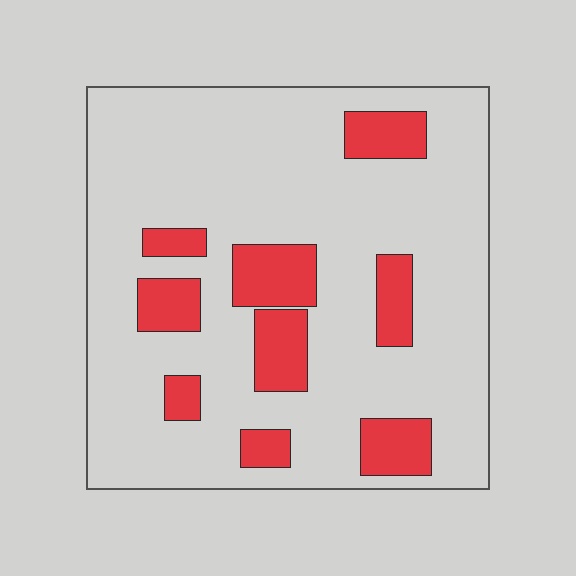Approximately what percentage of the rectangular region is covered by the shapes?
Approximately 20%.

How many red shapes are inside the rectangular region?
9.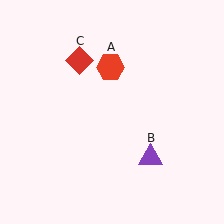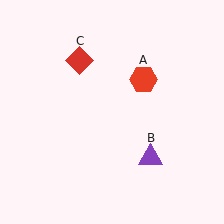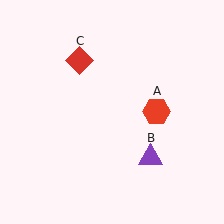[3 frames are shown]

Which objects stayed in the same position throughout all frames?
Purple triangle (object B) and red diamond (object C) remained stationary.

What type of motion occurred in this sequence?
The red hexagon (object A) rotated clockwise around the center of the scene.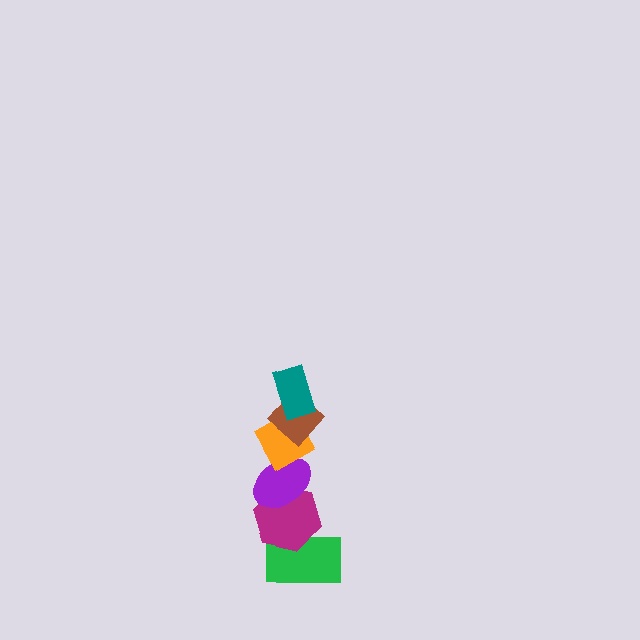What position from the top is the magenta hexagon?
The magenta hexagon is 5th from the top.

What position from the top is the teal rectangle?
The teal rectangle is 1st from the top.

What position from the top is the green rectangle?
The green rectangle is 6th from the top.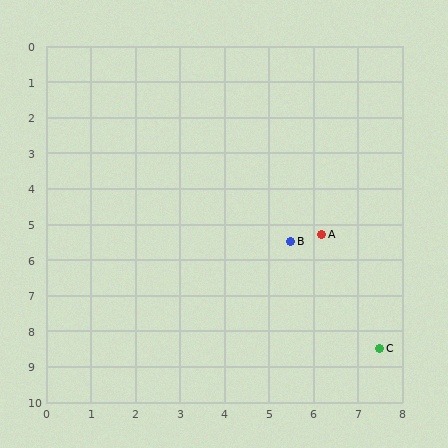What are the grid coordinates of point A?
Point A is at approximately (6.2, 5.3).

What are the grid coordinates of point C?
Point C is at approximately (7.5, 8.5).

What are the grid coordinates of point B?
Point B is at approximately (5.5, 5.5).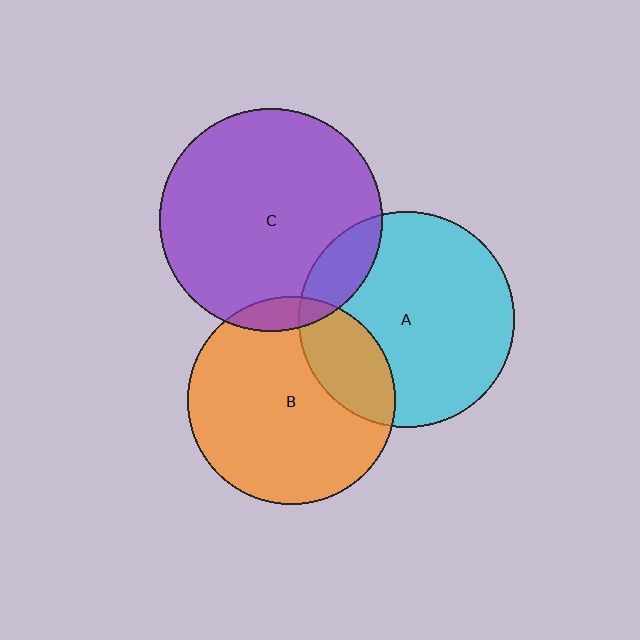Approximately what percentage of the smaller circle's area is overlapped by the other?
Approximately 10%.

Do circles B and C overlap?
Yes.